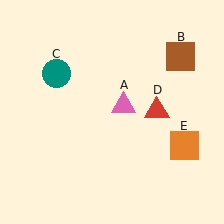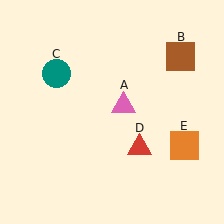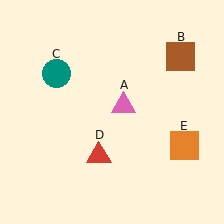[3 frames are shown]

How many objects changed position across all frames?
1 object changed position: red triangle (object D).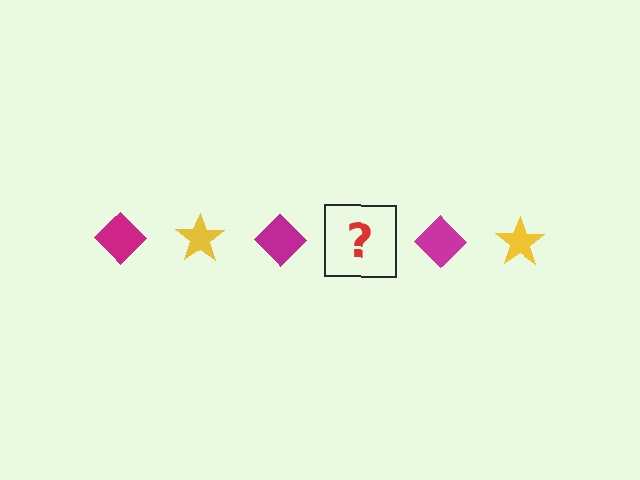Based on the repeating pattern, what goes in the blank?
The blank should be a yellow star.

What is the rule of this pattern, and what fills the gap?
The rule is that the pattern alternates between magenta diamond and yellow star. The gap should be filled with a yellow star.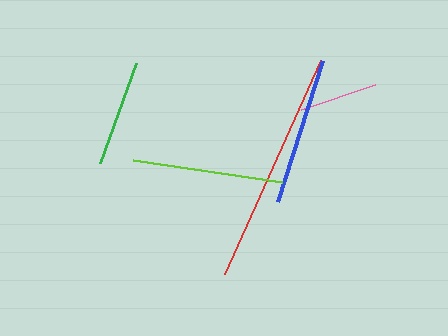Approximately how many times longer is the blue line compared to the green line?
The blue line is approximately 1.4 times the length of the green line.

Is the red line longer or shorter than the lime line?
The red line is longer than the lime line.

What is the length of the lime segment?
The lime segment is approximately 150 pixels long.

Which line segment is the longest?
The red line is the longest at approximately 235 pixels.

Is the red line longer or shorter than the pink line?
The red line is longer than the pink line.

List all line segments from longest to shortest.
From longest to shortest: red, lime, blue, green, pink.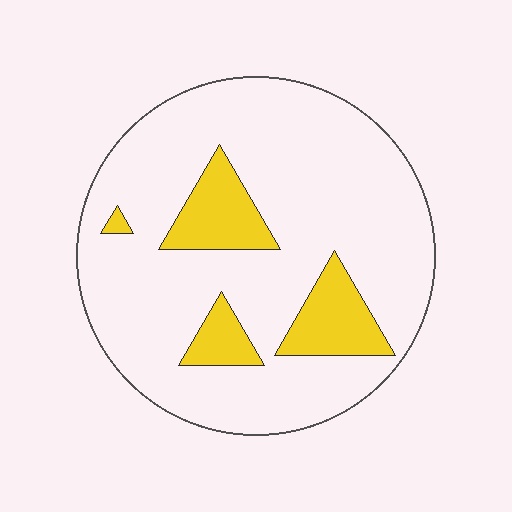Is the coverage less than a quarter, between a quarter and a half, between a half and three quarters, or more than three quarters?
Less than a quarter.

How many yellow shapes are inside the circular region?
4.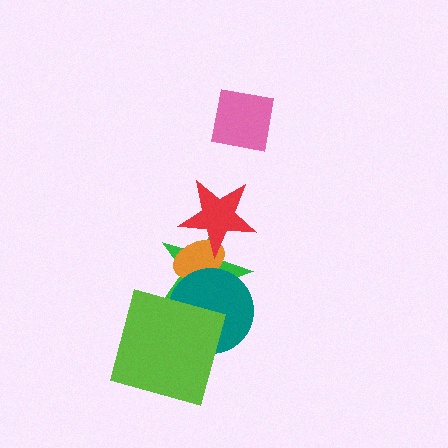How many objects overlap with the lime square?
2 objects overlap with the lime square.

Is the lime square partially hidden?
No, no other shape covers it.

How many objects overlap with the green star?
4 objects overlap with the green star.